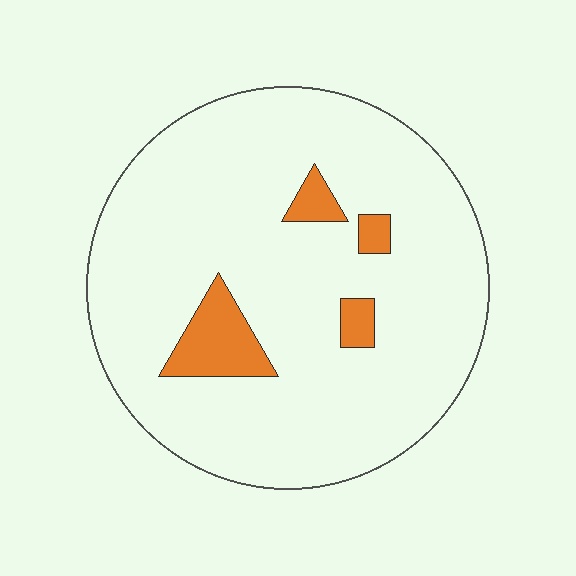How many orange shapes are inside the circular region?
4.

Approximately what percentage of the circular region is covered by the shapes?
Approximately 10%.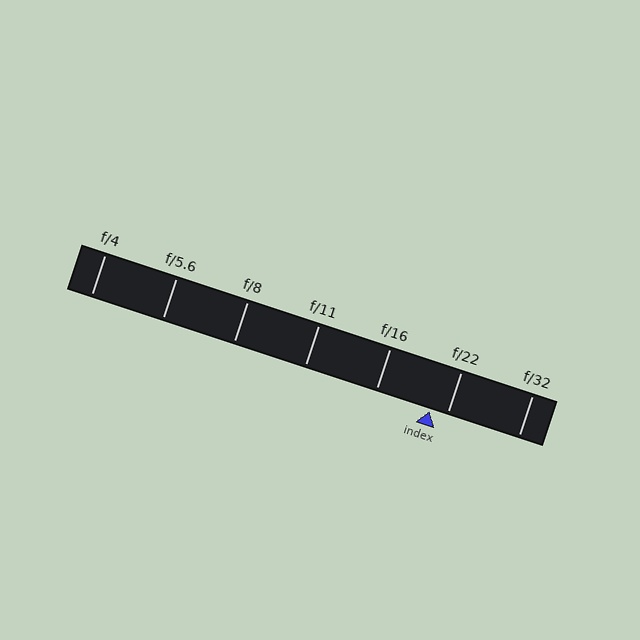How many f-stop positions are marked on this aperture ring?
There are 7 f-stop positions marked.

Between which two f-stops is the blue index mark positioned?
The index mark is between f/16 and f/22.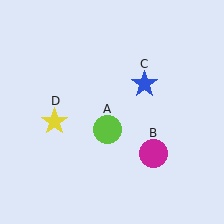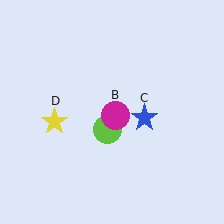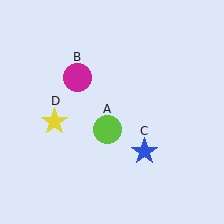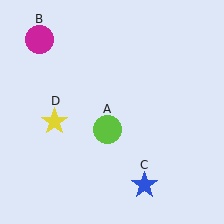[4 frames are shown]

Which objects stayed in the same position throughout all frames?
Lime circle (object A) and yellow star (object D) remained stationary.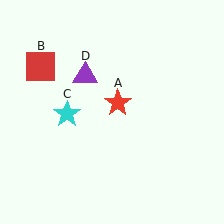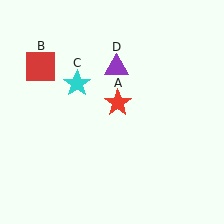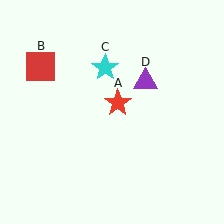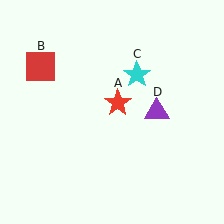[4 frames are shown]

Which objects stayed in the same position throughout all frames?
Red star (object A) and red square (object B) remained stationary.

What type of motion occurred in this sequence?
The cyan star (object C), purple triangle (object D) rotated clockwise around the center of the scene.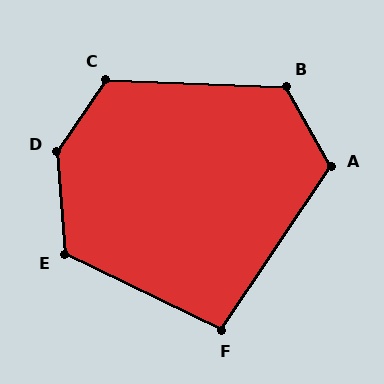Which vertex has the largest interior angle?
D, at approximately 141 degrees.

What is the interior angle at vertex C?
Approximately 123 degrees (obtuse).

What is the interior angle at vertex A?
Approximately 117 degrees (obtuse).